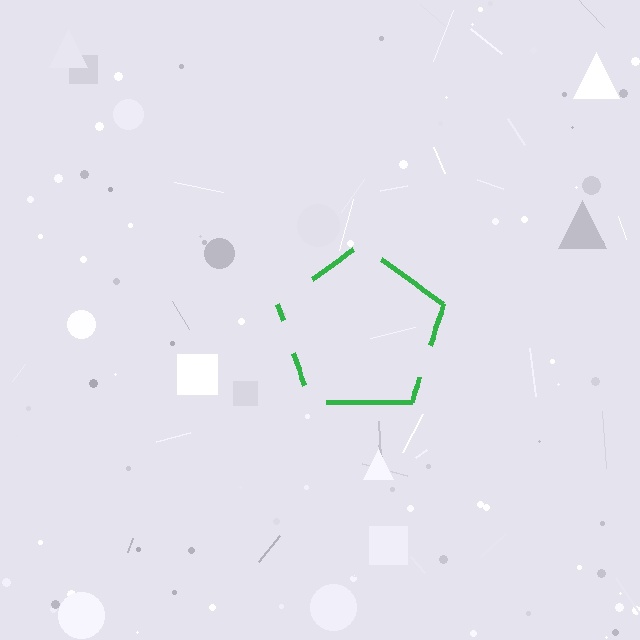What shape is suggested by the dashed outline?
The dashed outline suggests a pentagon.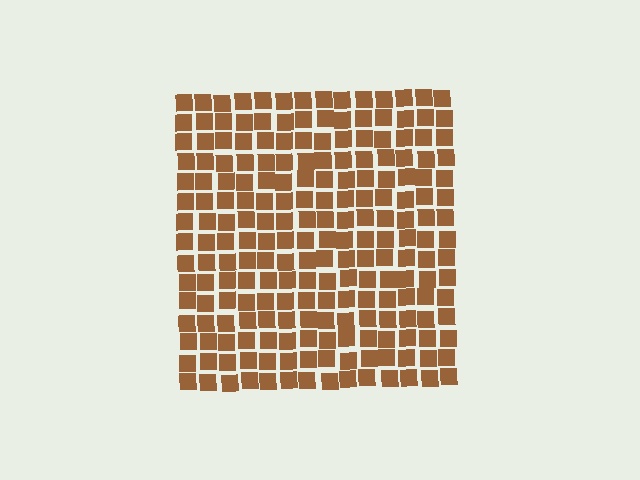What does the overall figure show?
The overall figure shows a square.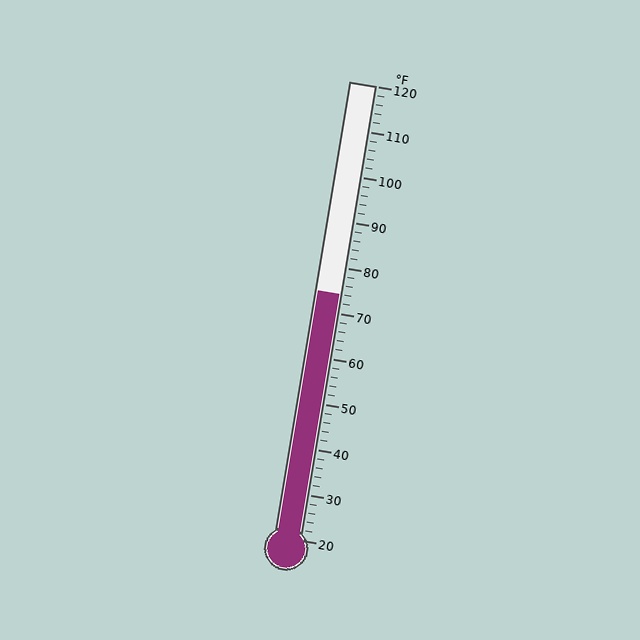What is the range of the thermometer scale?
The thermometer scale ranges from 20°F to 120°F.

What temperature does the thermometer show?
The thermometer shows approximately 74°F.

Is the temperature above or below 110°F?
The temperature is below 110°F.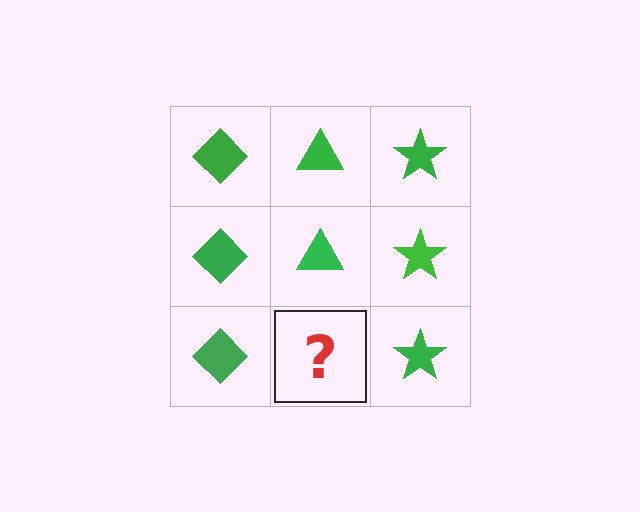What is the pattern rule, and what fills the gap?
The rule is that each column has a consistent shape. The gap should be filled with a green triangle.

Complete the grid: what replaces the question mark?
The question mark should be replaced with a green triangle.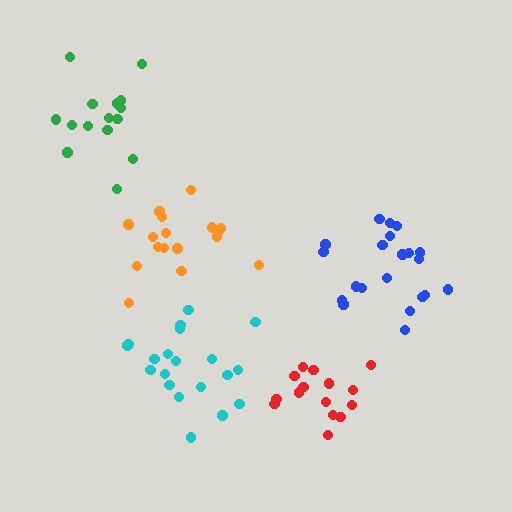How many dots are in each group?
Group 1: 15 dots, Group 2: 20 dots, Group 3: 21 dots, Group 4: 15 dots, Group 5: 16 dots (87 total).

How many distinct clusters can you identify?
There are 5 distinct clusters.